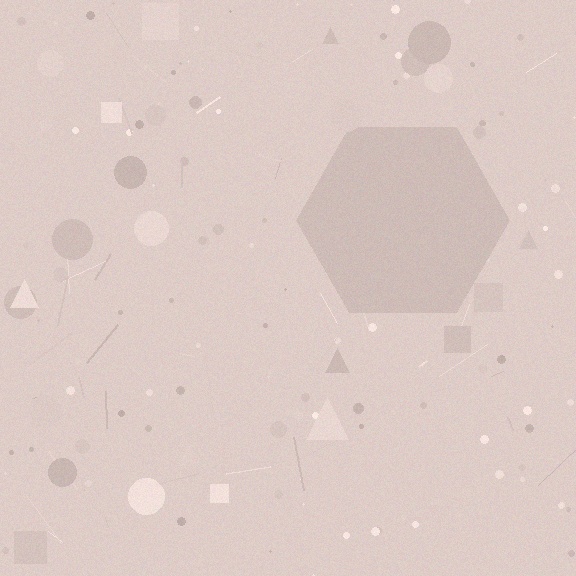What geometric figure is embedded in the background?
A hexagon is embedded in the background.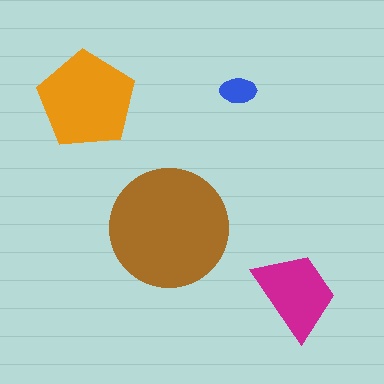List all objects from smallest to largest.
The blue ellipse, the magenta trapezoid, the orange pentagon, the brown circle.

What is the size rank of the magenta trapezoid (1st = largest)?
3rd.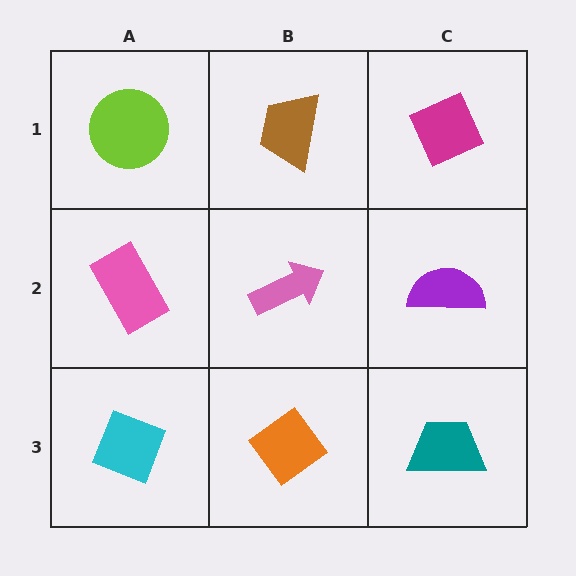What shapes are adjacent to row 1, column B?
A pink arrow (row 2, column B), a lime circle (row 1, column A), a magenta diamond (row 1, column C).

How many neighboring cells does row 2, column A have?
3.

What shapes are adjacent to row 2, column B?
A brown trapezoid (row 1, column B), an orange diamond (row 3, column B), a pink rectangle (row 2, column A), a purple semicircle (row 2, column C).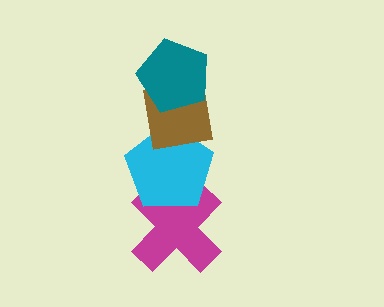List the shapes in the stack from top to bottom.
From top to bottom: the teal pentagon, the brown square, the cyan pentagon, the magenta cross.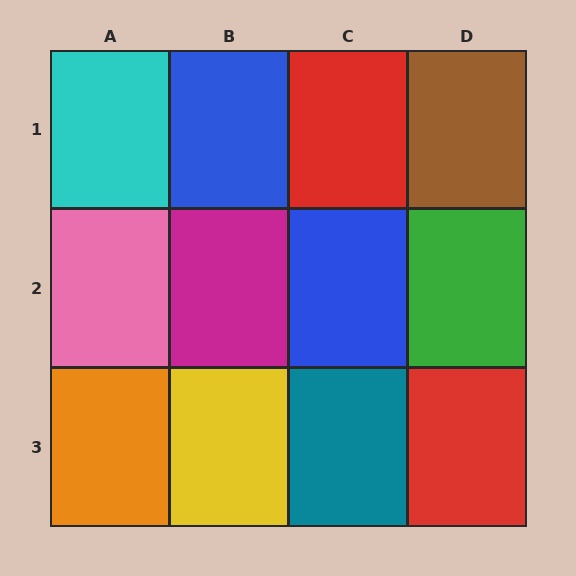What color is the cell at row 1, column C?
Red.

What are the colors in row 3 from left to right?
Orange, yellow, teal, red.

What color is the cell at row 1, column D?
Brown.